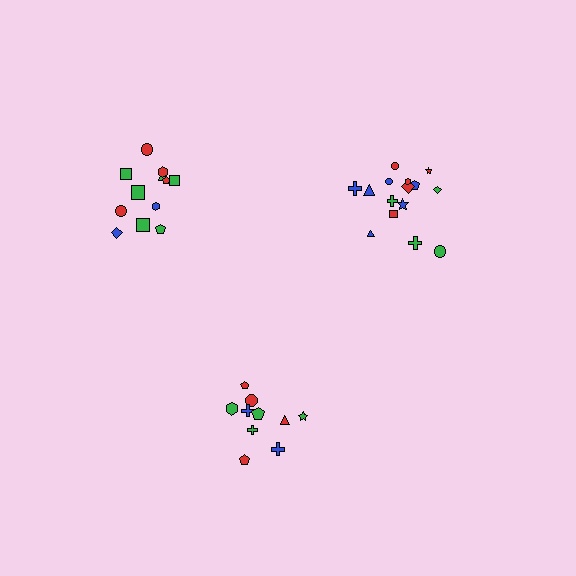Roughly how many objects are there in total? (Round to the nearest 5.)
Roughly 35 objects in total.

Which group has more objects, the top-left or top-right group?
The top-right group.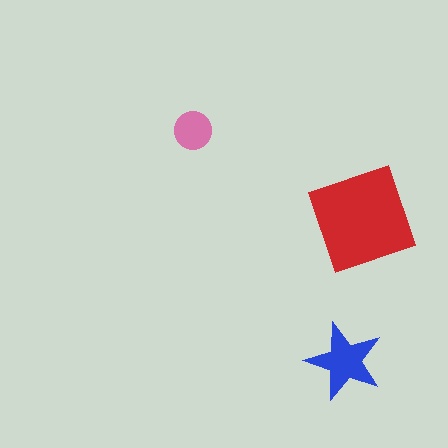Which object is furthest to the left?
The pink circle is leftmost.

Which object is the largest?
The red diamond.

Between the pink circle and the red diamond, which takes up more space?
The red diamond.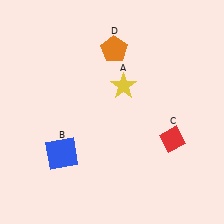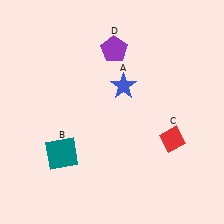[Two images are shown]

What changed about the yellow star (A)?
In Image 1, A is yellow. In Image 2, it changed to blue.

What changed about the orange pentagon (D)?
In Image 1, D is orange. In Image 2, it changed to purple.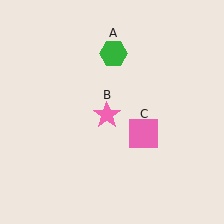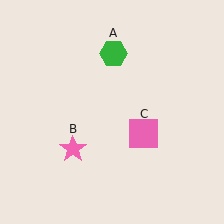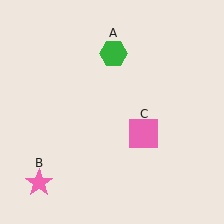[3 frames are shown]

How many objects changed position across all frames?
1 object changed position: pink star (object B).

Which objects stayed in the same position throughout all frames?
Green hexagon (object A) and pink square (object C) remained stationary.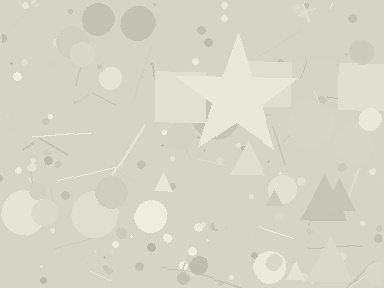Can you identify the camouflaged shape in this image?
The camouflaged shape is a star.